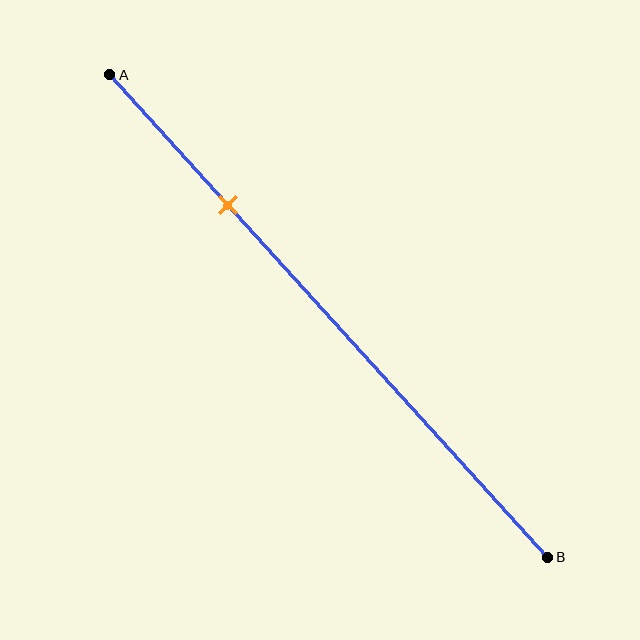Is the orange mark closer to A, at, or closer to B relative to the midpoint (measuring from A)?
The orange mark is closer to point A than the midpoint of segment AB.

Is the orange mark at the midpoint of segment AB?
No, the mark is at about 25% from A, not at the 50% midpoint.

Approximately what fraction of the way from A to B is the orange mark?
The orange mark is approximately 25% of the way from A to B.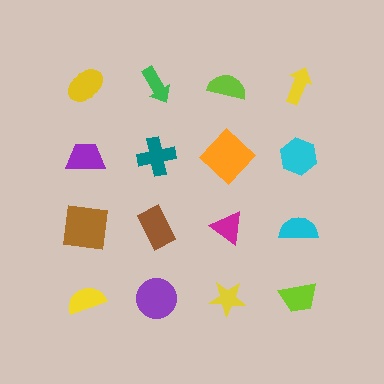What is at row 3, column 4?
A cyan semicircle.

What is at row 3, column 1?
A brown square.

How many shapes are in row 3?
4 shapes.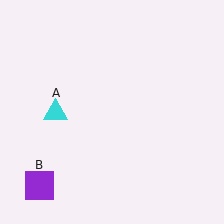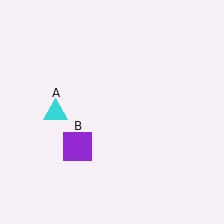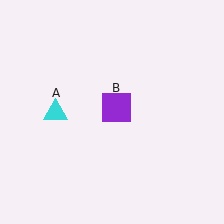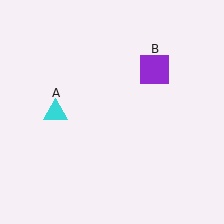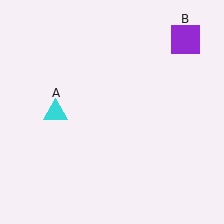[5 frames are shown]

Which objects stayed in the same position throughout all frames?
Cyan triangle (object A) remained stationary.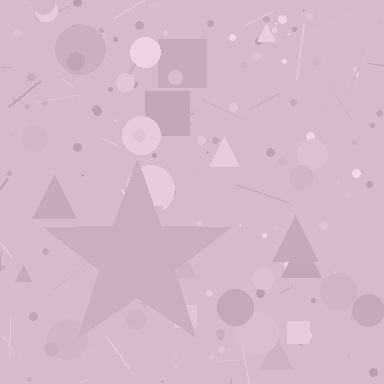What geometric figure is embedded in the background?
A star is embedded in the background.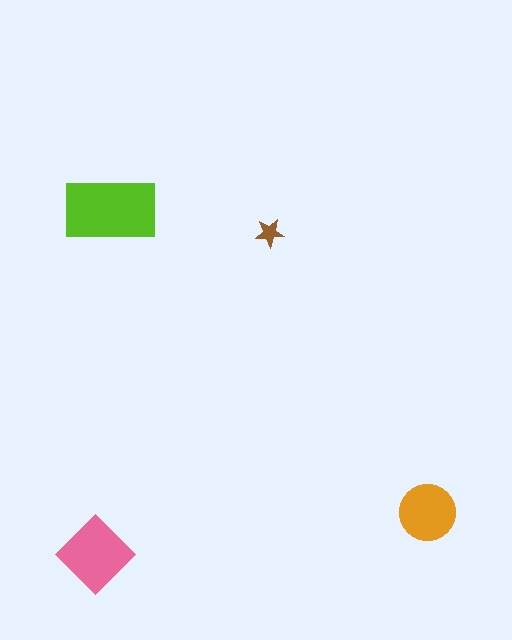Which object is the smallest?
The brown star.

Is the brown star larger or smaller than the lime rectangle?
Smaller.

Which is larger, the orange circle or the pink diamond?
The pink diamond.